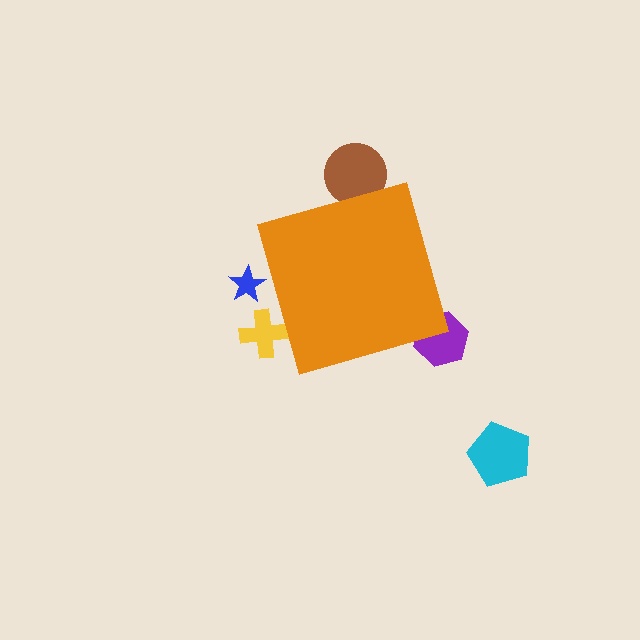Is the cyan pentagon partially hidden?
No, the cyan pentagon is fully visible.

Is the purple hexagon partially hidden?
Yes, the purple hexagon is partially hidden behind the orange diamond.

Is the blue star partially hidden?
Yes, the blue star is partially hidden behind the orange diamond.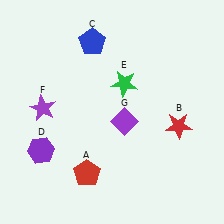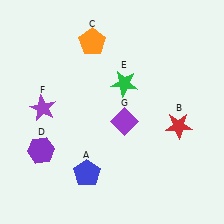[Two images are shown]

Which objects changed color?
A changed from red to blue. C changed from blue to orange.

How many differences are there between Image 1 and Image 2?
There are 2 differences between the two images.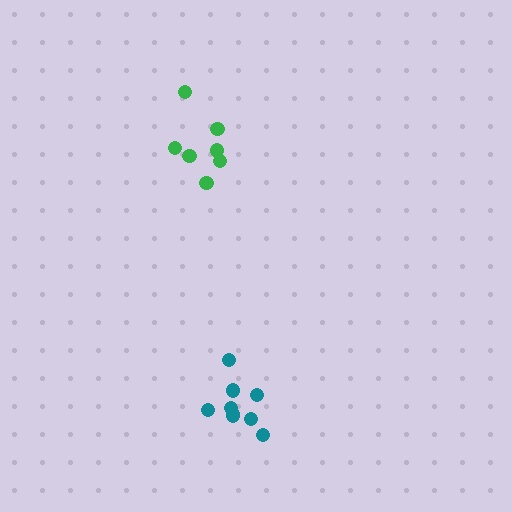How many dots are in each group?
Group 1: 9 dots, Group 2: 7 dots (16 total).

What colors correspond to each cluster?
The clusters are colored: teal, green.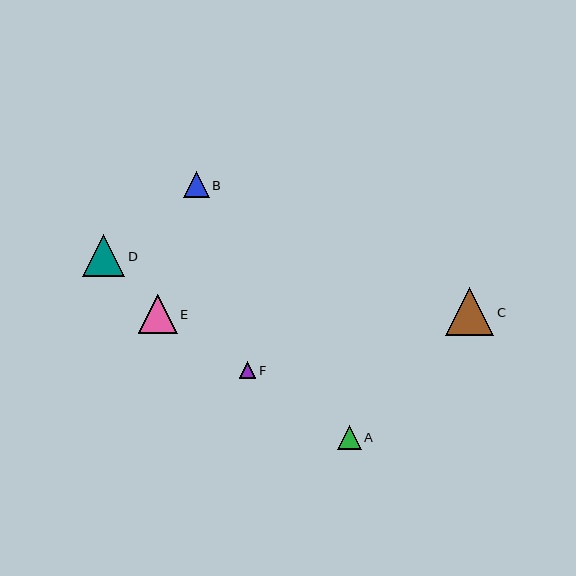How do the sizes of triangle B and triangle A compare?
Triangle B and triangle A are approximately the same size.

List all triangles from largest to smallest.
From largest to smallest: C, D, E, B, A, F.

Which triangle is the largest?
Triangle C is the largest with a size of approximately 48 pixels.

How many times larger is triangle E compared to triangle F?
Triangle E is approximately 2.4 times the size of triangle F.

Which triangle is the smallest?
Triangle F is the smallest with a size of approximately 16 pixels.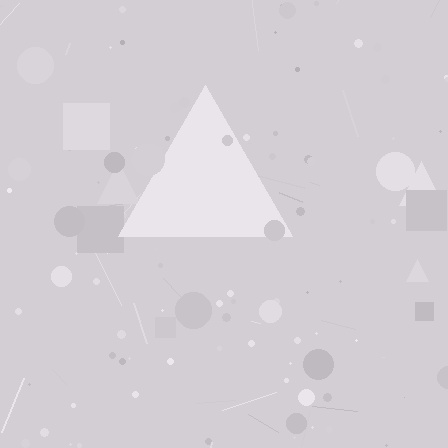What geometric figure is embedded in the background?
A triangle is embedded in the background.